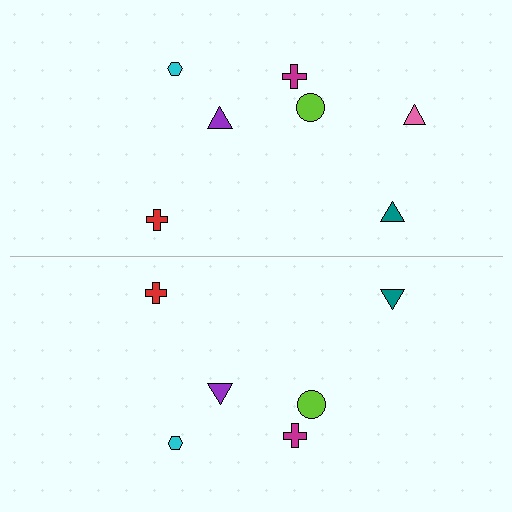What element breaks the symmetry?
A pink triangle is missing from the bottom side.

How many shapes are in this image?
There are 13 shapes in this image.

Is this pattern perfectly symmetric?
No, the pattern is not perfectly symmetric. A pink triangle is missing from the bottom side.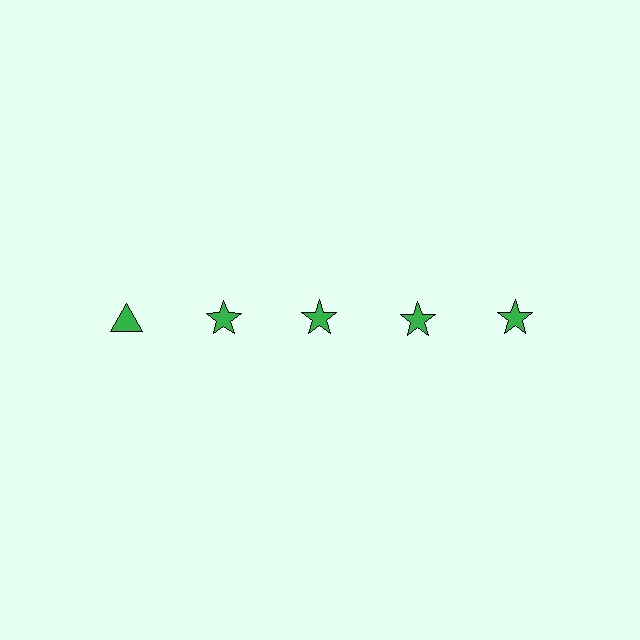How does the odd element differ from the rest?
It has a different shape: triangle instead of star.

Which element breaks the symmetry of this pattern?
The green triangle in the top row, leftmost column breaks the symmetry. All other shapes are green stars.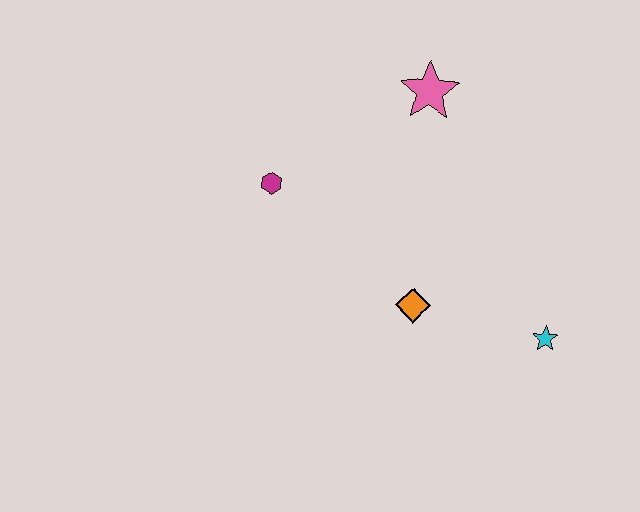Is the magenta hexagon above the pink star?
No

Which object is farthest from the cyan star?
The magenta hexagon is farthest from the cyan star.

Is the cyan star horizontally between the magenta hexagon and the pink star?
No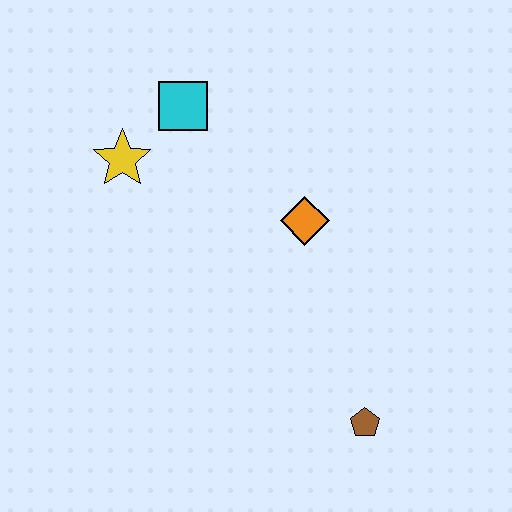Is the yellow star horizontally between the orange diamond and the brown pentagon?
No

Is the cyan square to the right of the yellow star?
Yes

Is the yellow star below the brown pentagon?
No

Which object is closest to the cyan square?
The yellow star is closest to the cyan square.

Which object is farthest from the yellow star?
The brown pentagon is farthest from the yellow star.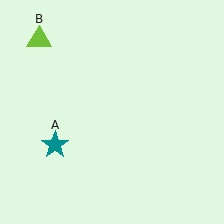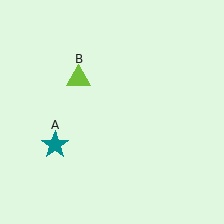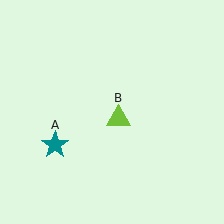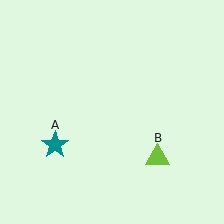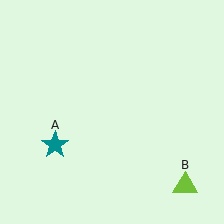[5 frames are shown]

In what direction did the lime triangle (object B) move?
The lime triangle (object B) moved down and to the right.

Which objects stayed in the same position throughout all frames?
Teal star (object A) remained stationary.